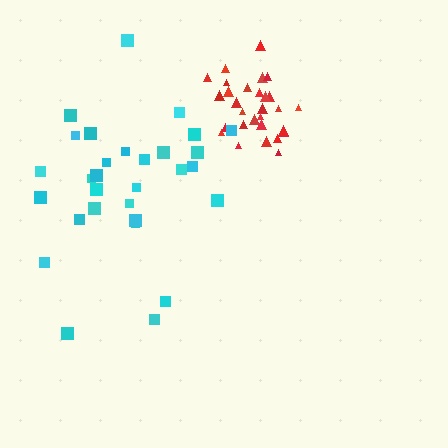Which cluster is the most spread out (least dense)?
Cyan.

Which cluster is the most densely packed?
Red.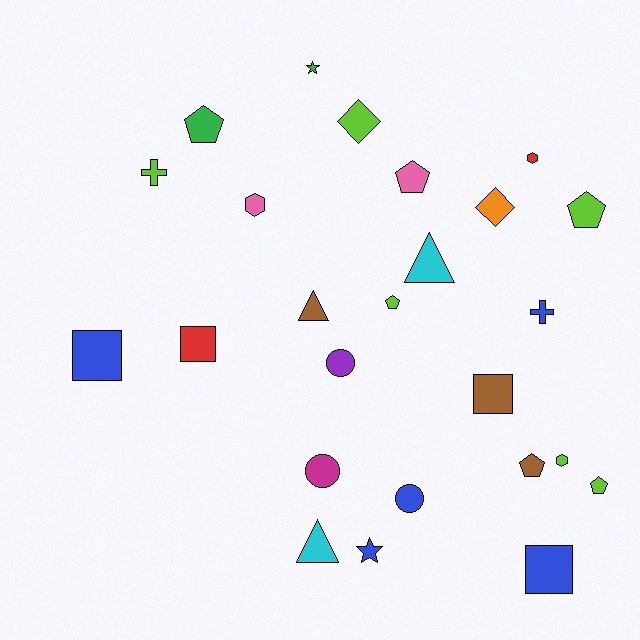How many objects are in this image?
There are 25 objects.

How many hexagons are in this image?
There are 3 hexagons.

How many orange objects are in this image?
There is 1 orange object.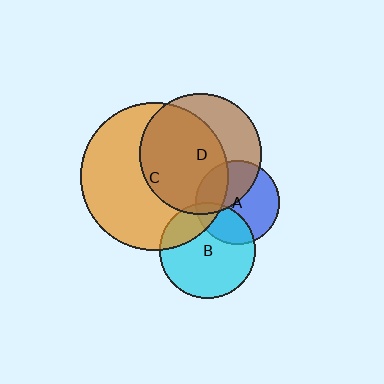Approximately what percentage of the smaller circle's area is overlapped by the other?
Approximately 40%.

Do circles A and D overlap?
Yes.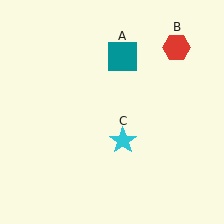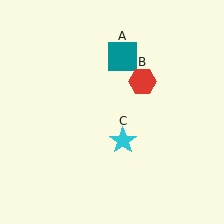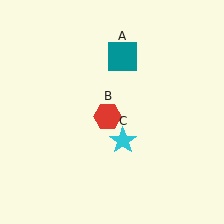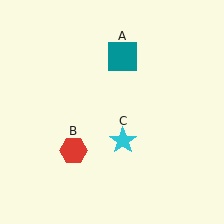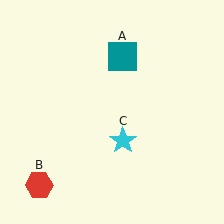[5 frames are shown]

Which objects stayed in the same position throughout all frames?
Teal square (object A) and cyan star (object C) remained stationary.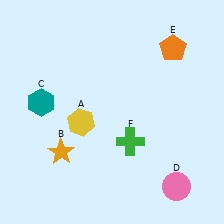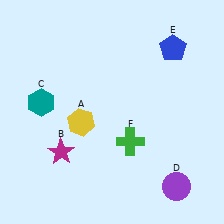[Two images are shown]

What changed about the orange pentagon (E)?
In Image 1, E is orange. In Image 2, it changed to blue.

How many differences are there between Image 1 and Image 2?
There are 3 differences between the two images.